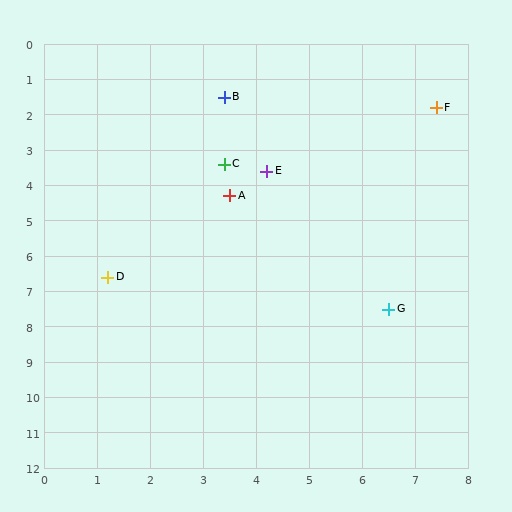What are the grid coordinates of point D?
Point D is at approximately (1.2, 6.6).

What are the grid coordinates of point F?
Point F is at approximately (7.4, 1.8).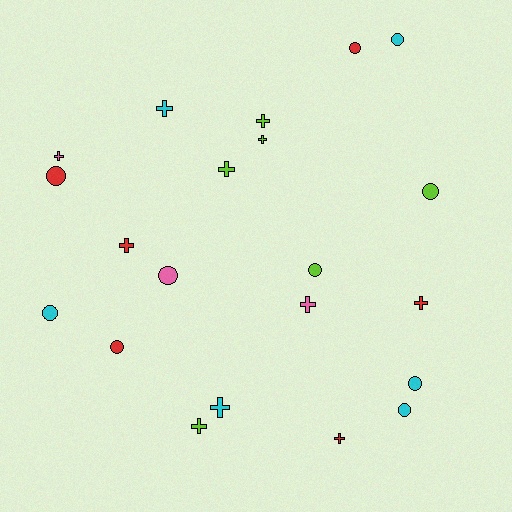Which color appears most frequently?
Lime, with 6 objects.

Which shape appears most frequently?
Cross, with 11 objects.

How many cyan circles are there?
There are 4 cyan circles.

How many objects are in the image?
There are 21 objects.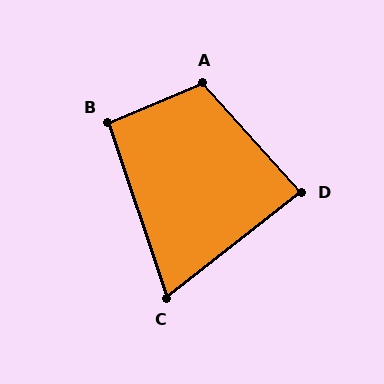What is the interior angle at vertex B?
Approximately 94 degrees (approximately right).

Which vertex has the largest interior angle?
A, at approximately 110 degrees.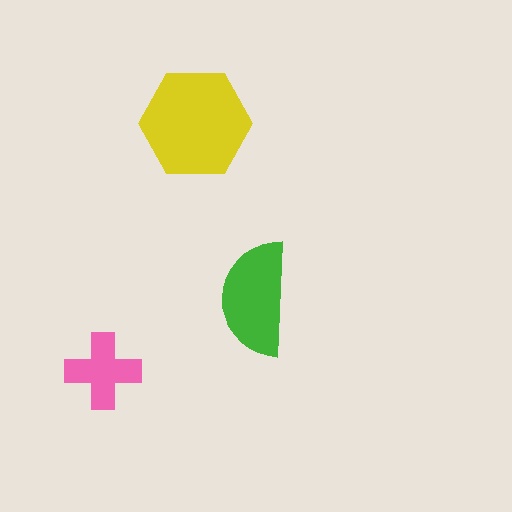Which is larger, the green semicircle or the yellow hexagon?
The yellow hexagon.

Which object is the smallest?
The pink cross.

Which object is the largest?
The yellow hexagon.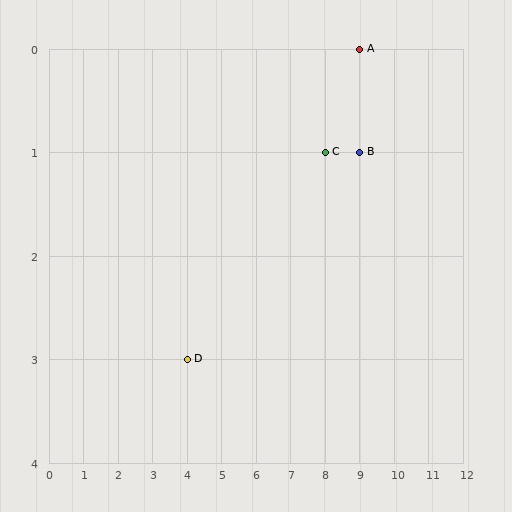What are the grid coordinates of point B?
Point B is at grid coordinates (9, 1).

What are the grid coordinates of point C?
Point C is at grid coordinates (8, 1).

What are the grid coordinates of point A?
Point A is at grid coordinates (9, 0).